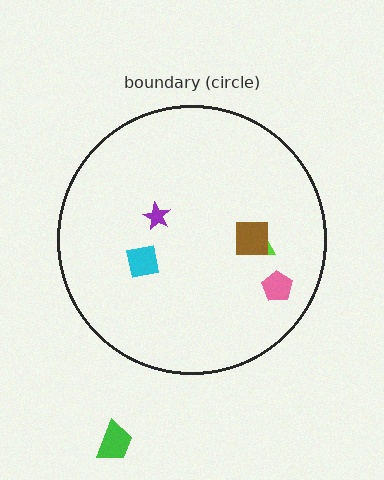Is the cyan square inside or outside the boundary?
Inside.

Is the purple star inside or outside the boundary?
Inside.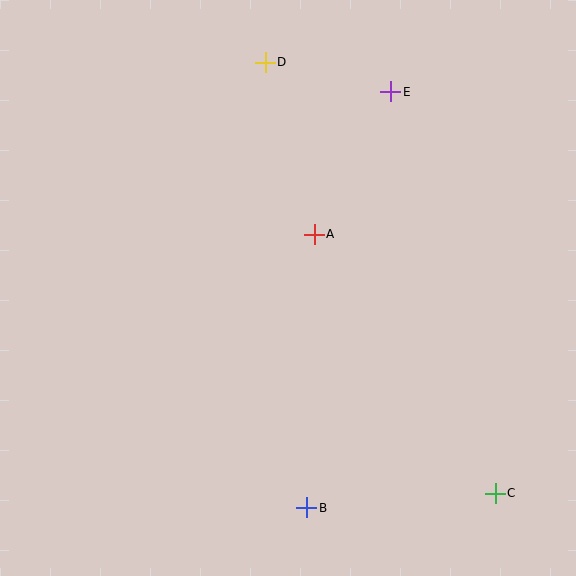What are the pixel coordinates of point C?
Point C is at (495, 493).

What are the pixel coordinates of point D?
Point D is at (265, 62).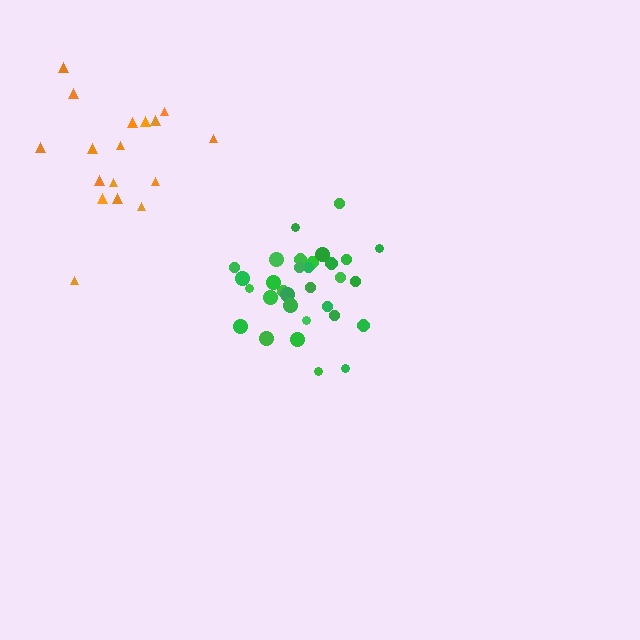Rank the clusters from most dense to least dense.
green, orange.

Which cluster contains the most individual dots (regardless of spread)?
Green (32).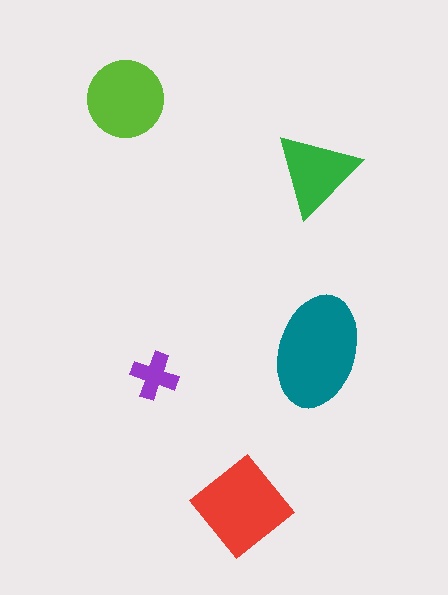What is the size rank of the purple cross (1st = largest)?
5th.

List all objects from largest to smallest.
The teal ellipse, the red diamond, the lime circle, the green triangle, the purple cross.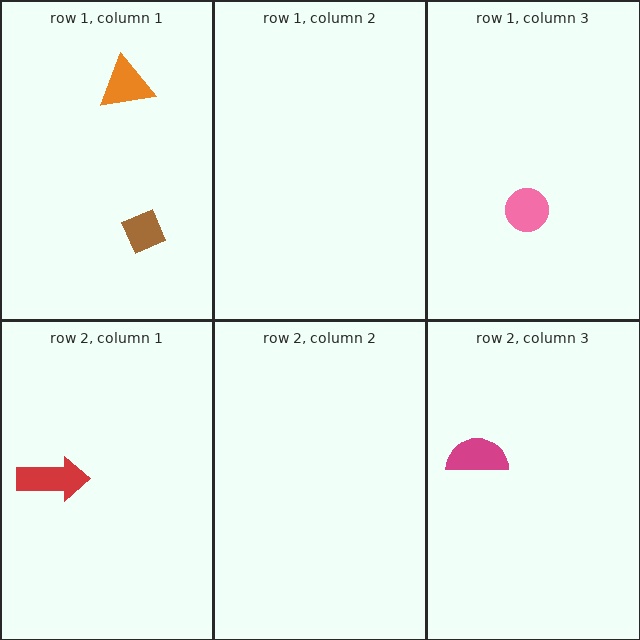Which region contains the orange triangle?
The row 1, column 1 region.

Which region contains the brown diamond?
The row 1, column 1 region.